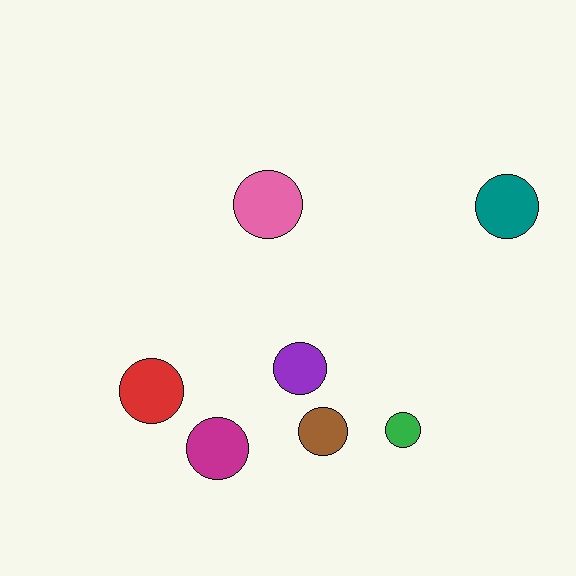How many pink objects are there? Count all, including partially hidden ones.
There is 1 pink object.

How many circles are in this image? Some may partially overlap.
There are 7 circles.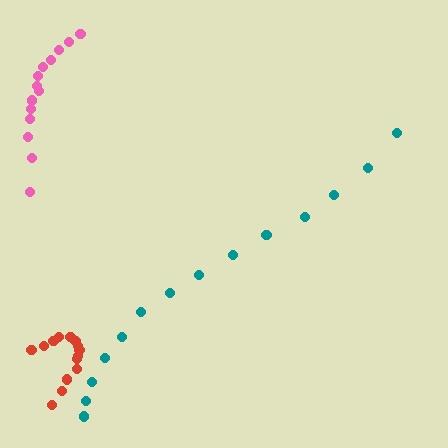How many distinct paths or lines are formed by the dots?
There are 3 distinct paths.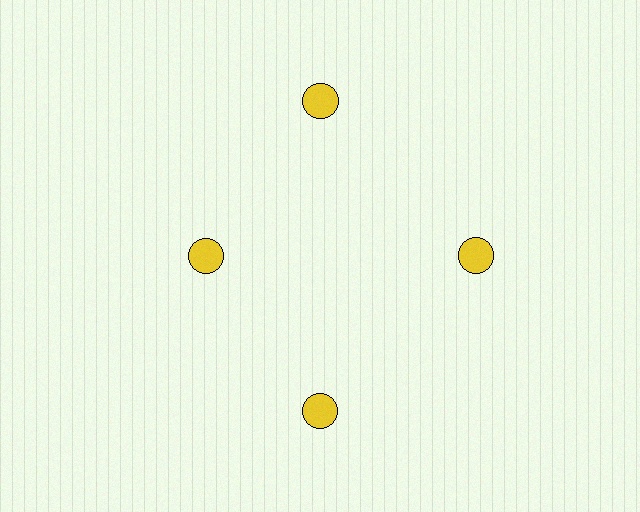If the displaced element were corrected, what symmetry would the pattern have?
It would have 4-fold rotational symmetry — the pattern would map onto itself every 90 degrees.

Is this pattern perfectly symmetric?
No. The 4 yellow circles are arranged in a ring, but one element near the 9 o'clock position is pulled inward toward the center, breaking the 4-fold rotational symmetry.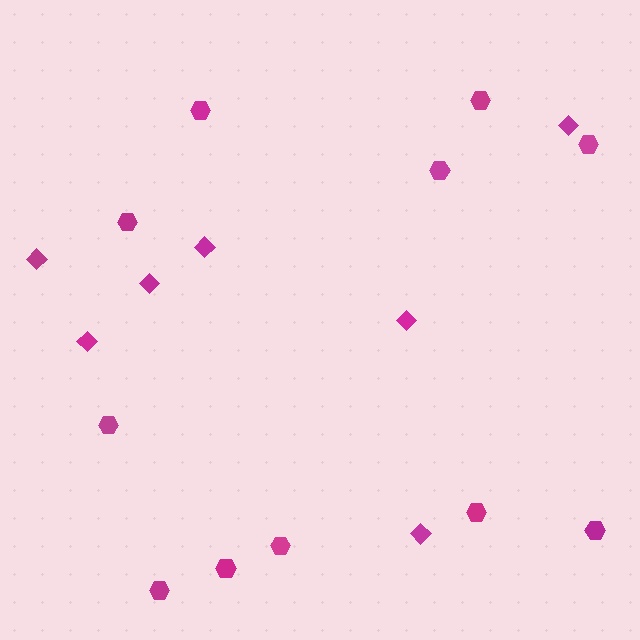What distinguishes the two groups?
There are 2 groups: one group of hexagons (11) and one group of diamonds (7).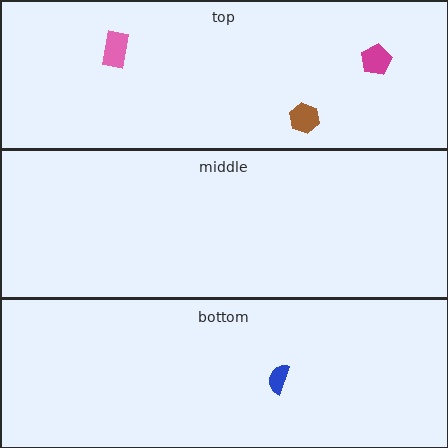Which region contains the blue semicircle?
The bottom region.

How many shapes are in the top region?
3.